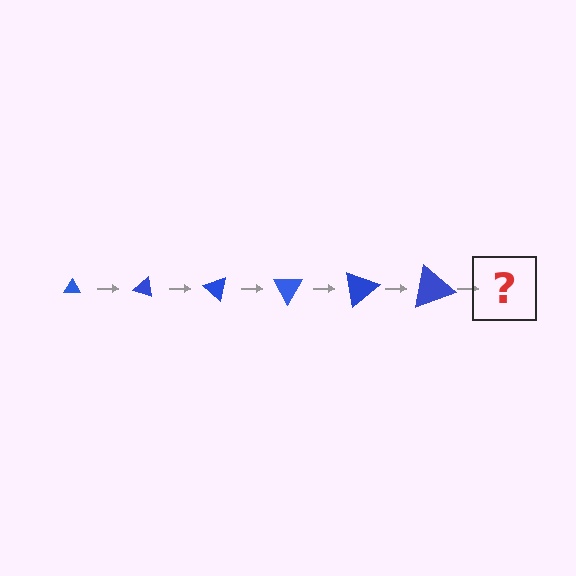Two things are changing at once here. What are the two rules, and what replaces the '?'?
The two rules are that the triangle grows larger each step and it rotates 20 degrees each step. The '?' should be a triangle, larger than the previous one and rotated 120 degrees from the start.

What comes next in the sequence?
The next element should be a triangle, larger than the previous one and rotated 120 degrees from the start.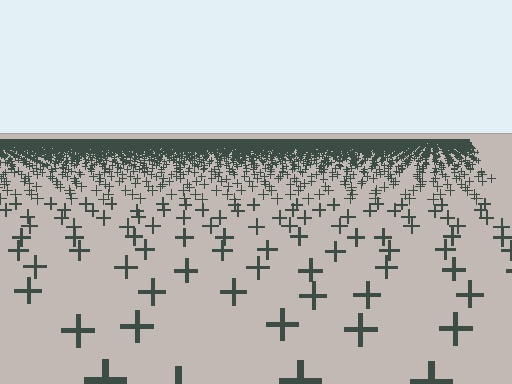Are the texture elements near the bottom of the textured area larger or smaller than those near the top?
Larger. Near the bottom, elements are closer to the viewer and appear at a bigger on-screen size.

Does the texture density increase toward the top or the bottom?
Density increases toward the top.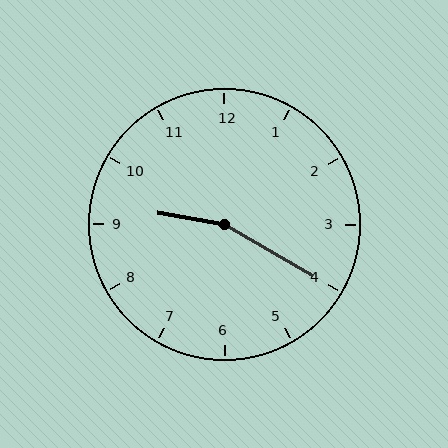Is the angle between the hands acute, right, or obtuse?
It is obtuse.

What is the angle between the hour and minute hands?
Approximately 160 degrees.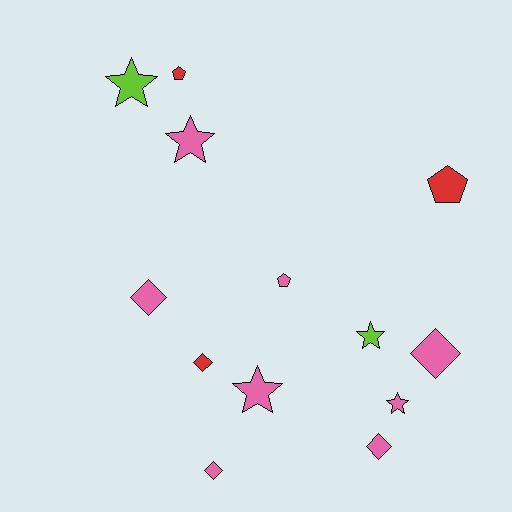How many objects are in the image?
There are 13 objects.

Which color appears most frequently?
Pink, with 8 objects.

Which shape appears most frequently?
Diamond, with 5 objects.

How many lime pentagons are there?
There are no lime pentagons.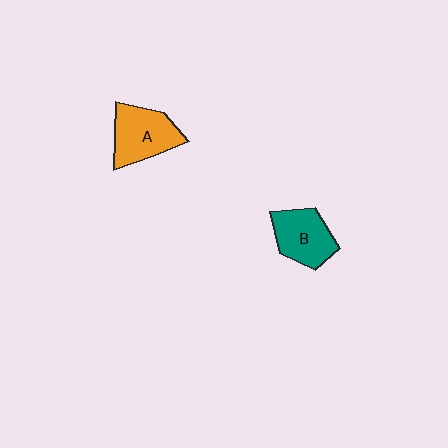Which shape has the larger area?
Shape A (orange).